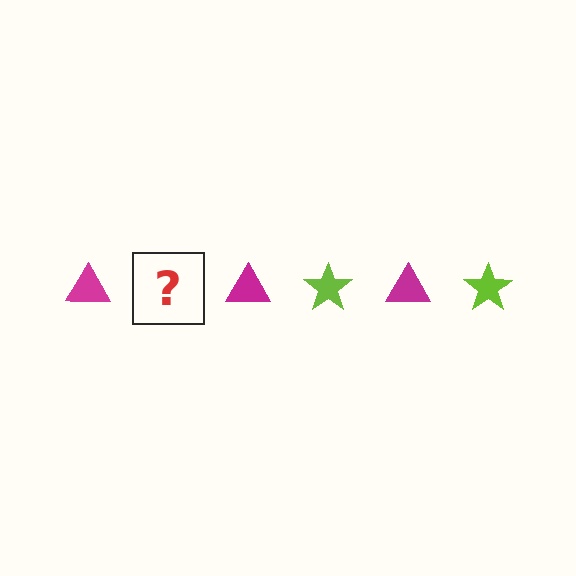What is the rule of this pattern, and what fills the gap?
The rule is that the pattern alternates between magenta triangle and lime star. The gap should be filled with a lime star.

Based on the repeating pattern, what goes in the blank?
The blank should be a lime star.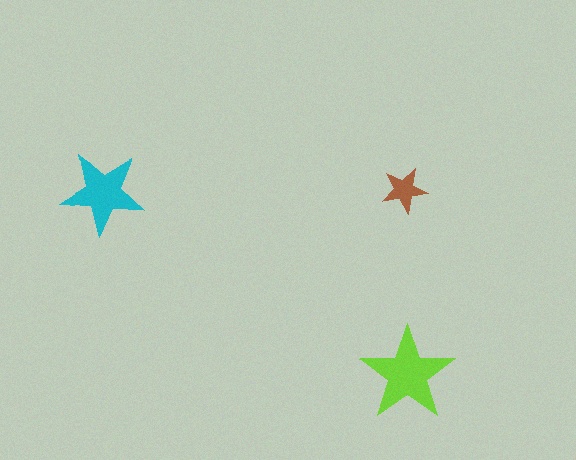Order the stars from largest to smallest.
the lime one, the cyan one, the brown one.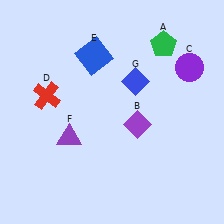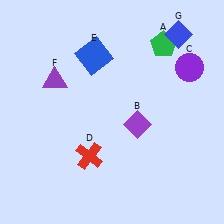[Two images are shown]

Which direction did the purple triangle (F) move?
The purple triangle (F) moved up.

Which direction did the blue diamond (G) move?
The blue diamond (G) moved up.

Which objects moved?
The objects that moved are: the red cross (D), the purple triangle (F), the blue diamond (G).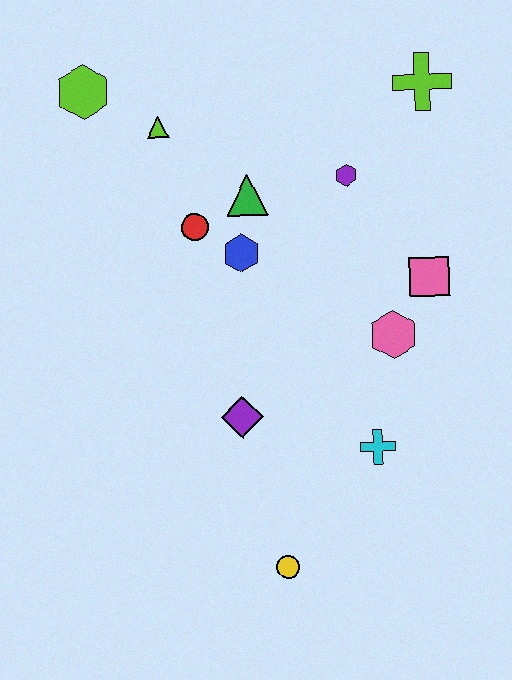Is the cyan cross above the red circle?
No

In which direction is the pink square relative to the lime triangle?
The pink square is to the right of the lime triangle.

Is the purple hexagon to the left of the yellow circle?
No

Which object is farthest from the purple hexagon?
The yellow circle is farthest from the purple hexagon.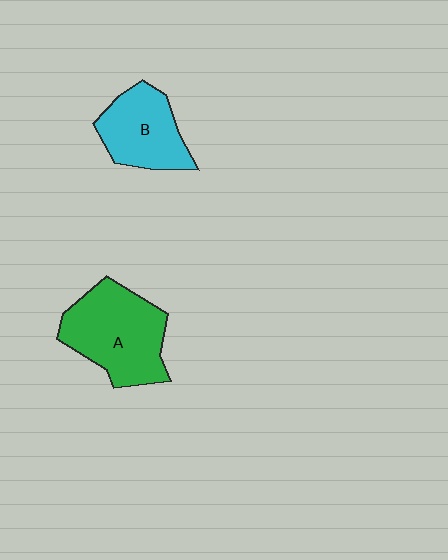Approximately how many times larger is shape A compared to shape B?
Approximately 1.4 times.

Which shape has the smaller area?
Shape B (cyan).